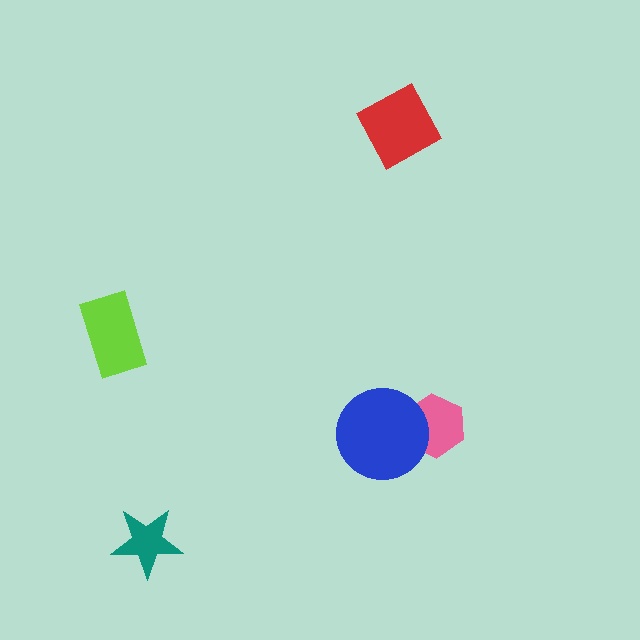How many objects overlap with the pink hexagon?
1 object overlaps with the pink hexagon.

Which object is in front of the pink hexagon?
The blue circle is in front of the pink hexagon.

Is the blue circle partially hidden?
No, no other shape covers it.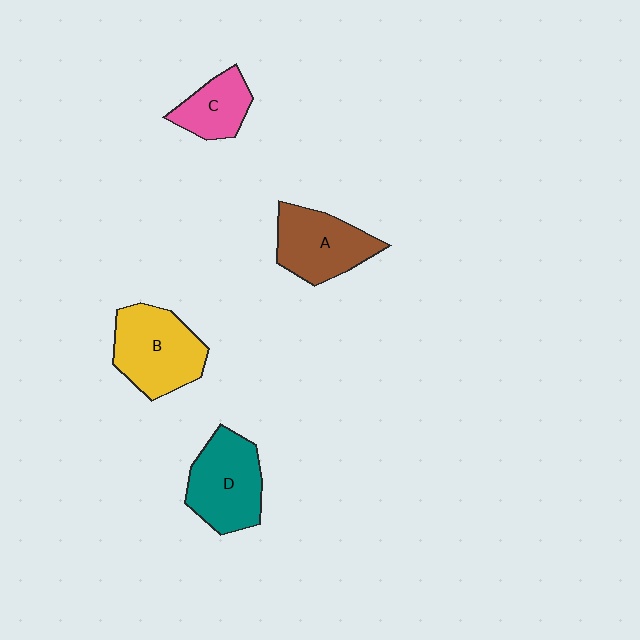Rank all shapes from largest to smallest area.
From largest to smallest: B (yellow), D (teal), A (brown), C (pink).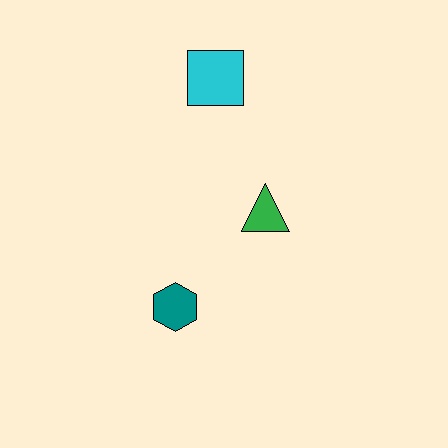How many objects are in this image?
There are 3 objects.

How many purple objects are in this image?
There are no purple objects.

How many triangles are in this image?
There is 1 triangle.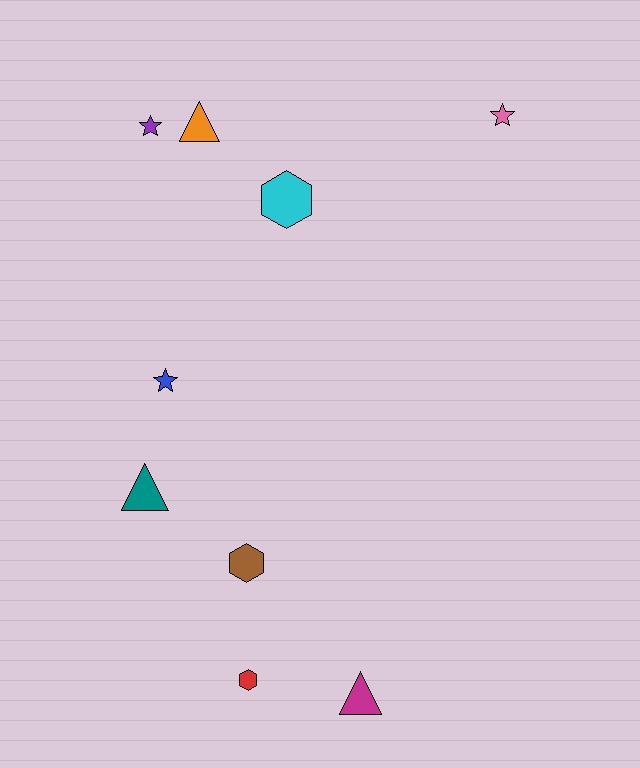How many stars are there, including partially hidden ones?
There are 3 stars.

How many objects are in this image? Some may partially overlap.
There are 9 objects.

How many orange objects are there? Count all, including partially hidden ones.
There is 1 orange object.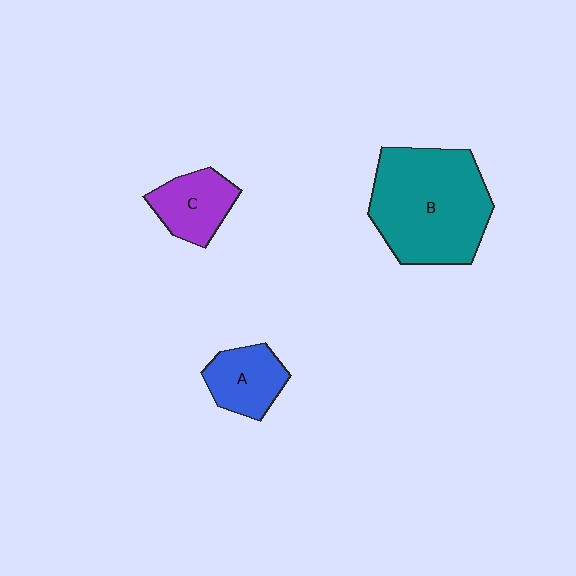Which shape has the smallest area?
Shape A (blue).